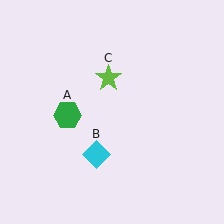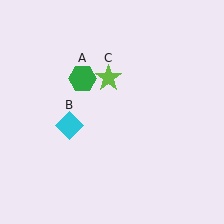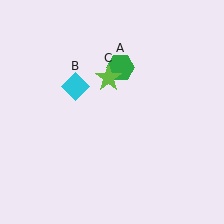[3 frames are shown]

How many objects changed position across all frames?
2 objects changed position: green hexagon (object A), cyan diamond (object B).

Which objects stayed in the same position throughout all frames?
Lime star (object C) remained stationary.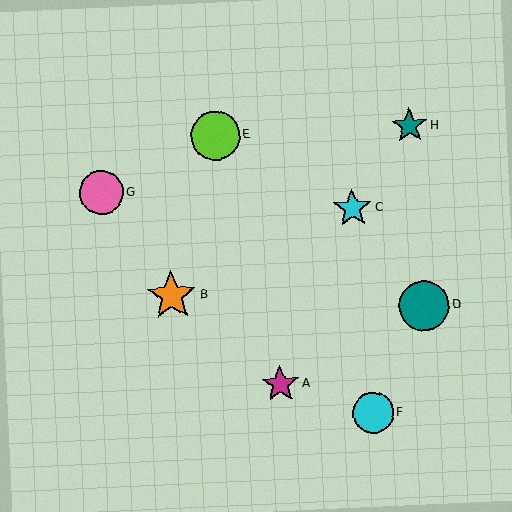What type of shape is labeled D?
Shape D is a teal circle.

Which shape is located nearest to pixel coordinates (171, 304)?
The orange star (labeled B) at (172, 296) is nearest to that location.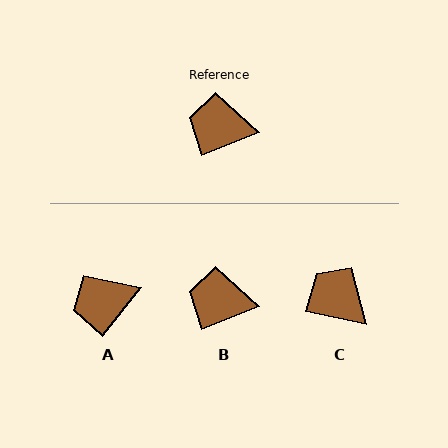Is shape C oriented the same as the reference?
No, it is off by about 34 degrees.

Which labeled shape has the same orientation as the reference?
B.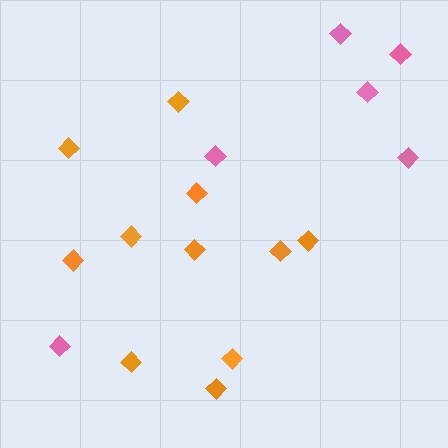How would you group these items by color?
There are 2 groups: one group of orange diamonds (11) and one group of pink diamonds (6).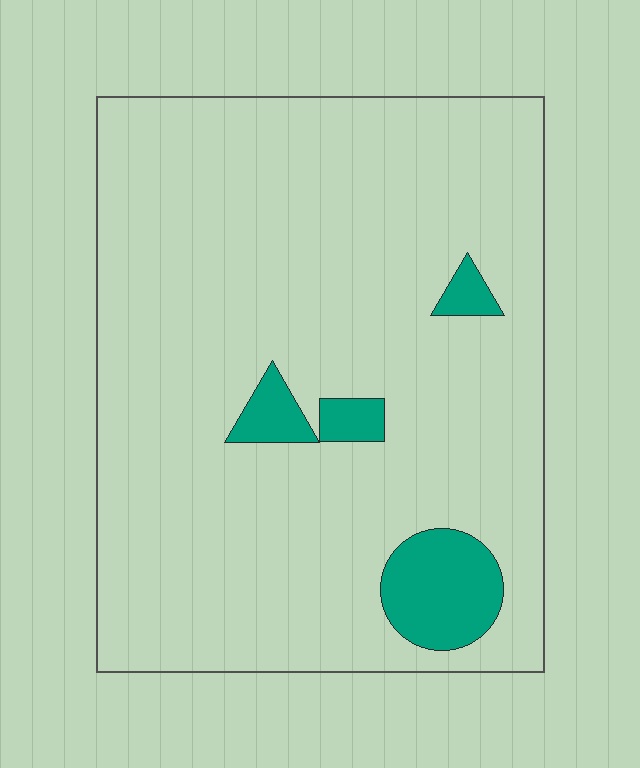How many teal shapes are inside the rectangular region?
4.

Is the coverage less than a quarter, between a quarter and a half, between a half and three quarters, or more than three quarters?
Less than a quarter.